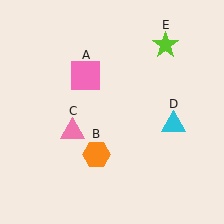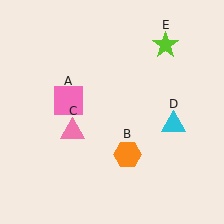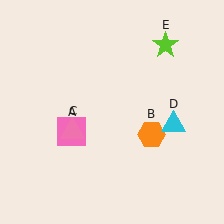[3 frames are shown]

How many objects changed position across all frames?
2 objects changed position: pink square (object A), orange hexagon (object B).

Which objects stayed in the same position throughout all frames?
Pink triangle (object C) and cyan triangle (object D) and lime star (object E) remained stationary.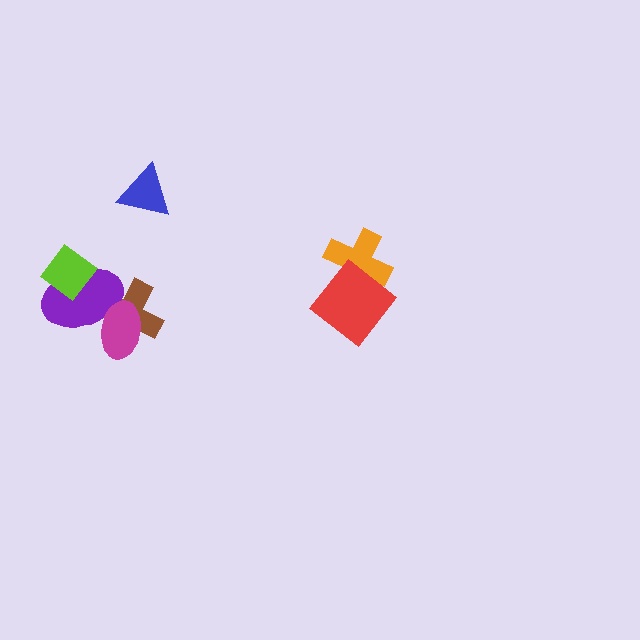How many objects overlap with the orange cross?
1 object overlaps with the orange cross.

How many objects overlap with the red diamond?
1 object overlaps with the red diamond.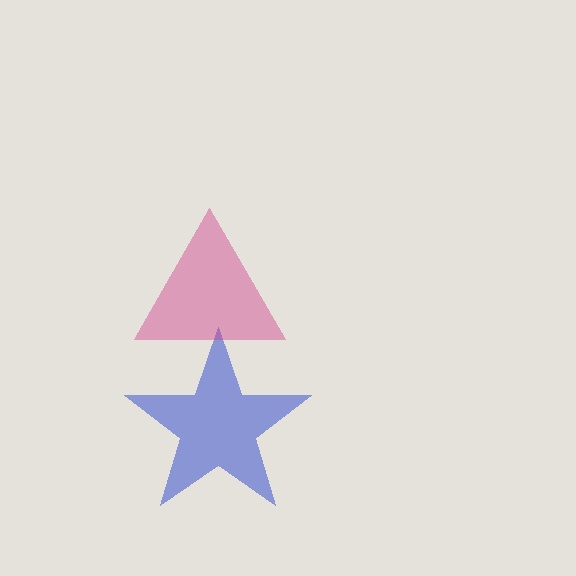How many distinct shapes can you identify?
There are 2 distinct shapes: a blue star, a magenta triangle.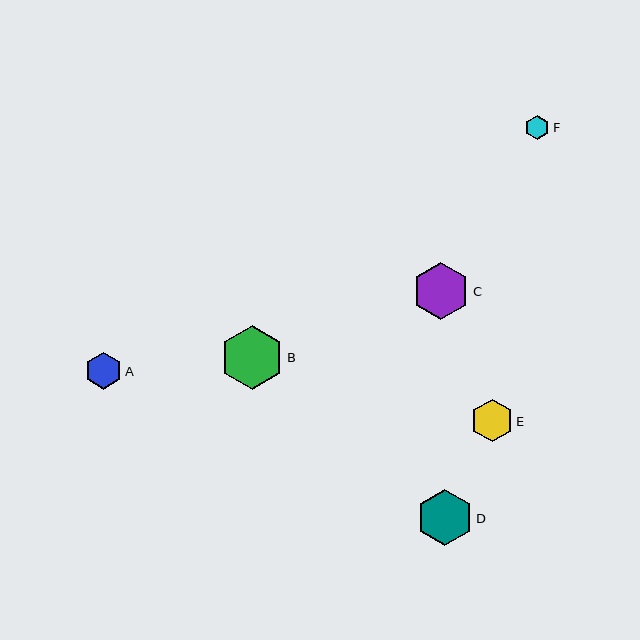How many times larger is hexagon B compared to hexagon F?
Hexagon B is approximately 2.6 times the size of hexagon F.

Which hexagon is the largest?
Hexagon B is the largest with a size of approximately 64 pixels.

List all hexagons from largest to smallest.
From largest to smallest: B, C, D, E, A, F.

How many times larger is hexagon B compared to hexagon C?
Hexagon B is approximately 1.1 times the size of hexagon C.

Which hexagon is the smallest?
Hexagon F is the smallest with a size of approximately 24 pixels.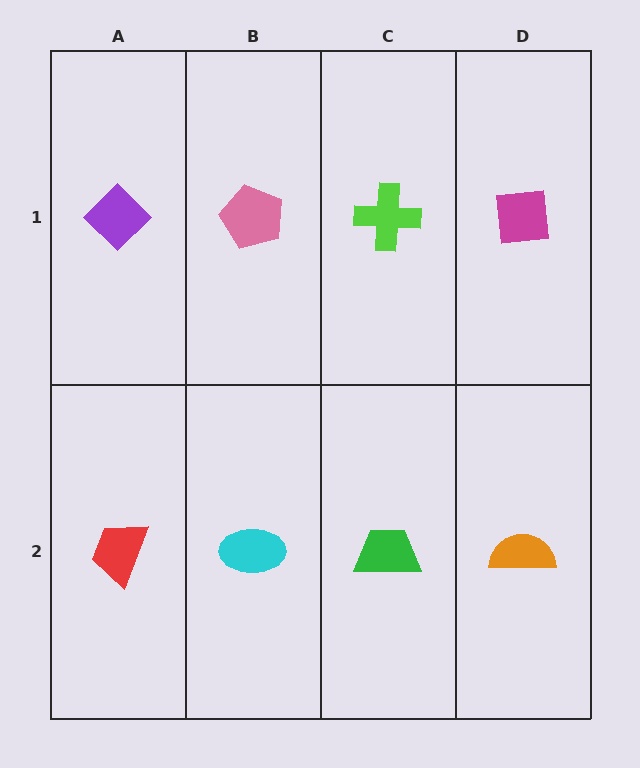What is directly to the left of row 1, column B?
A purple diamond.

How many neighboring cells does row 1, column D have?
2.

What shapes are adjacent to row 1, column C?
A green trapezoid (row 2, column C), a pink pentagon (row 1, column B), a magenta square (row 1, column D).